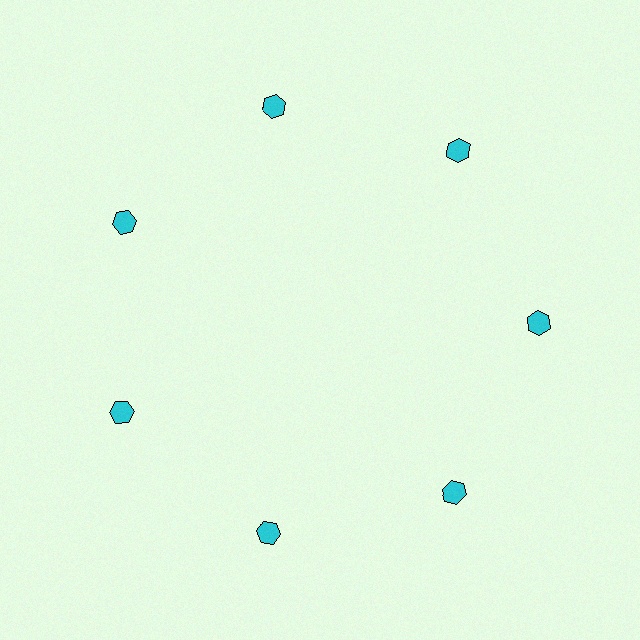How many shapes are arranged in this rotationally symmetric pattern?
There are 7 shapes, arranged in 7 groups of 1.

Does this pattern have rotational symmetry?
Yes, this pattern has 7-fold rotational symmetry. It looks the same after rotating 51 degrees around the center.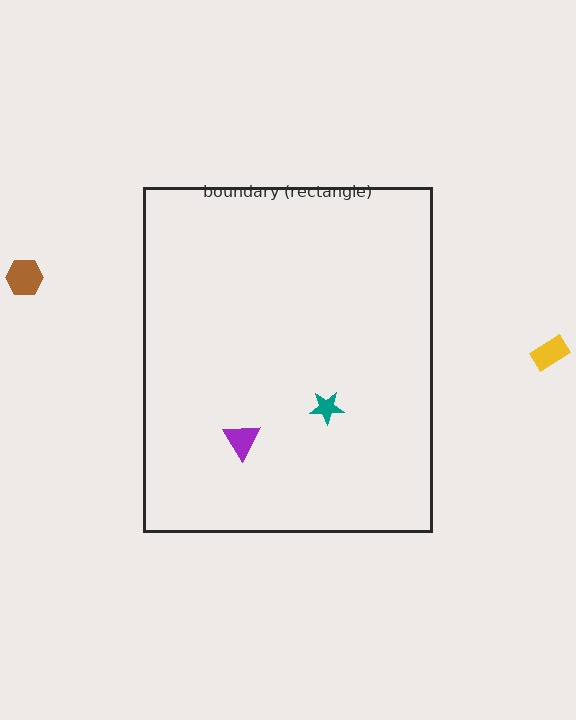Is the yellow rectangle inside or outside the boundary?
Outside.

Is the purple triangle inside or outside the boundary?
Inside.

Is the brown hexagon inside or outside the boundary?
Outside.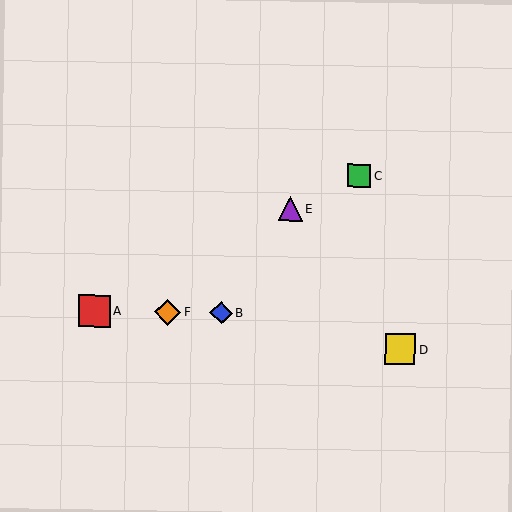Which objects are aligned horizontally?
Objects A, B, F are aligned horizontally.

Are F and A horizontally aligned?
Yes, both are at y≈312.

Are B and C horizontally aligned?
No, B is at y≈313 and C is at y≈176.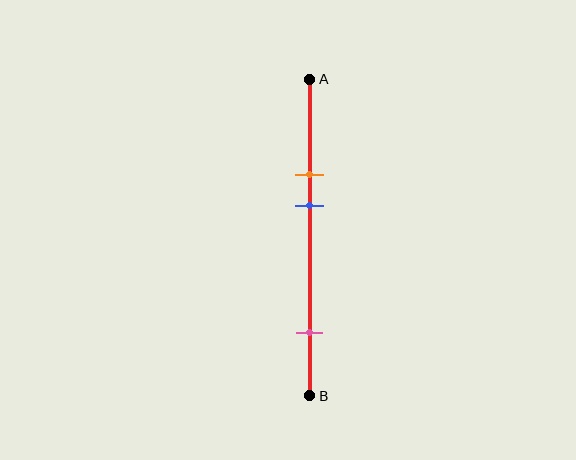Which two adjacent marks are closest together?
The orange and blue marks are the closest adjacent pair.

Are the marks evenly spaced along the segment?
No, the marks are not evenly spaced.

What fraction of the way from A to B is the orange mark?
The orange mark is approximately 30% (0.3) of the way from A to B.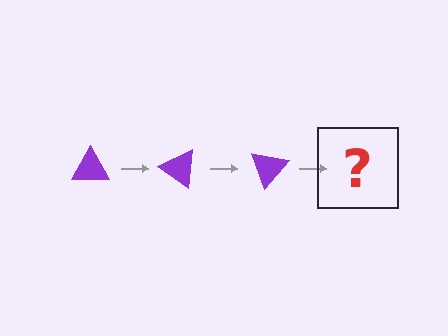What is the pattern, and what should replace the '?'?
The pattern is that the triangle rotates 35 degrees each step. The '?' should be a purple triangle rotated 105 degrees.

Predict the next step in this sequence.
The next step is a purple triangle rotated 105 degrees.